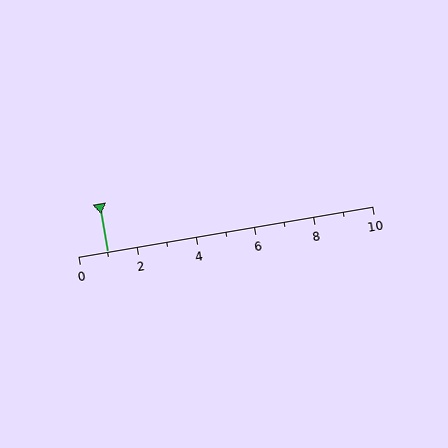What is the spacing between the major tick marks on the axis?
The major ticks are spaced 2 apart.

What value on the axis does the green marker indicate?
The marker indicates approximately 1.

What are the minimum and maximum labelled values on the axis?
The axis runs from 0 to 10.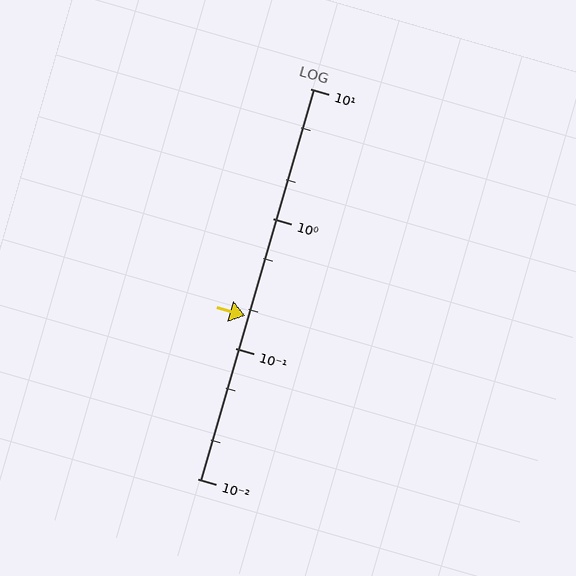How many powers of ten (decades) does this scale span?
The scale spans 3 decades, from 0.01 to 10.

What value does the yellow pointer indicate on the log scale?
The pointer indicates approximately 0.18.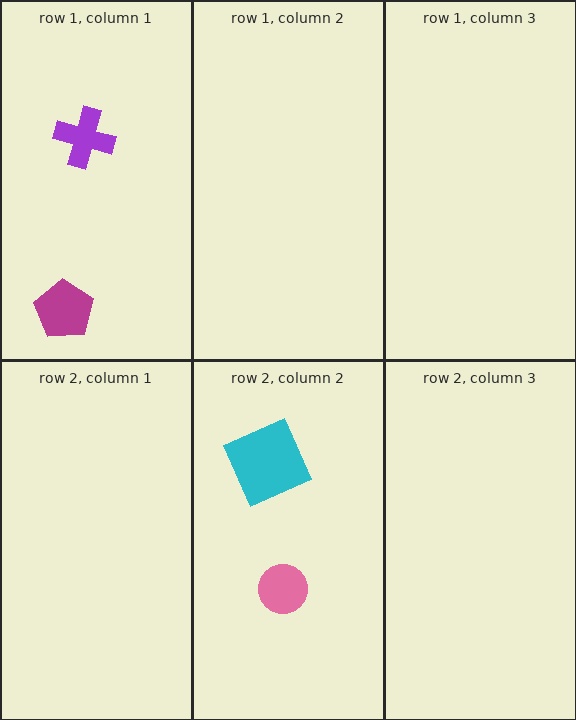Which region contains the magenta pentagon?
The row 1, column 1 region.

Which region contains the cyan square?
The row 2, column 2 region.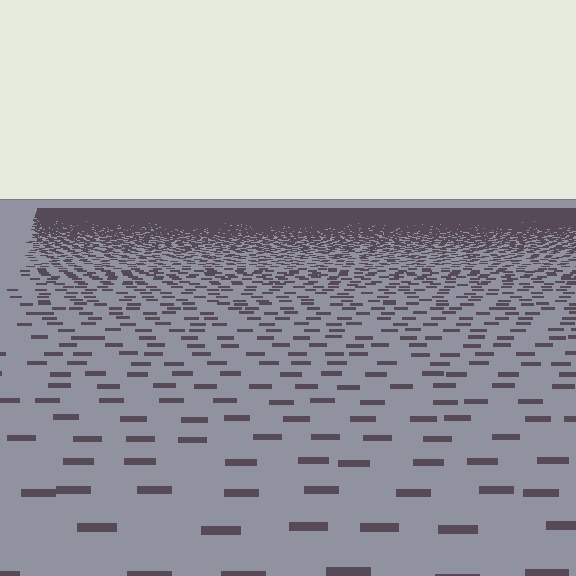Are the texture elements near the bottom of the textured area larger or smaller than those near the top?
Larger. Near the bottom, elements are closer to the viewer and appear at a bigger on-screen size.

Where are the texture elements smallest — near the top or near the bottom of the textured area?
Near the top.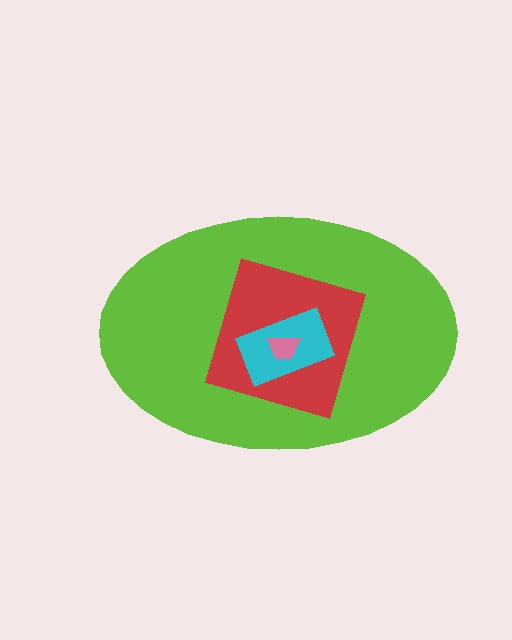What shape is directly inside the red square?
The cyan rectangle.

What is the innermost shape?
The pink trapezoid.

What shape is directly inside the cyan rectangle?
The pink trapezoid.